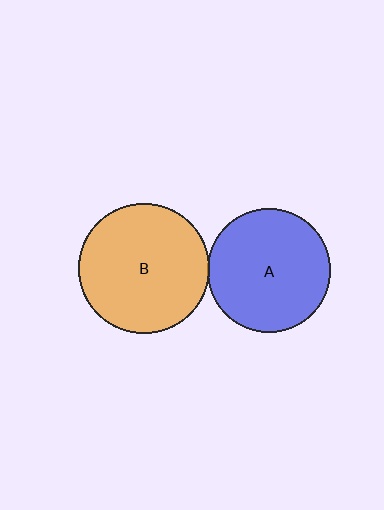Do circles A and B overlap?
Yes.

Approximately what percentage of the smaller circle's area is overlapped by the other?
Approximately 5%.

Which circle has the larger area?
Circle B (orange).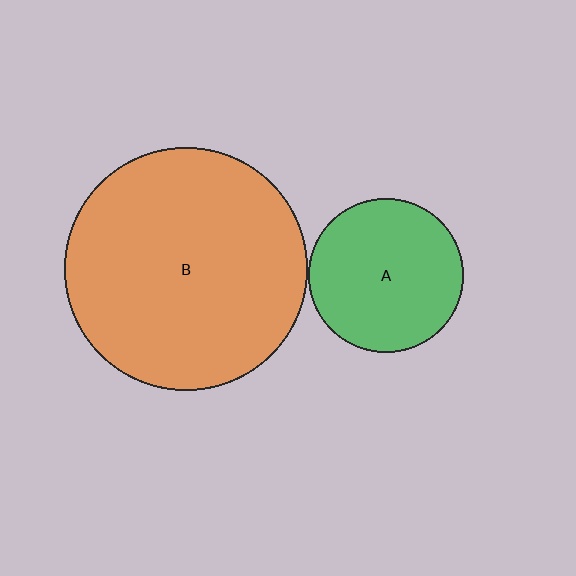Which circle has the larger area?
Circle B (orange).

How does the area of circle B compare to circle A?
Approximately 2.5 times.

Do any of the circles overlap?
No, none of the circles overlap.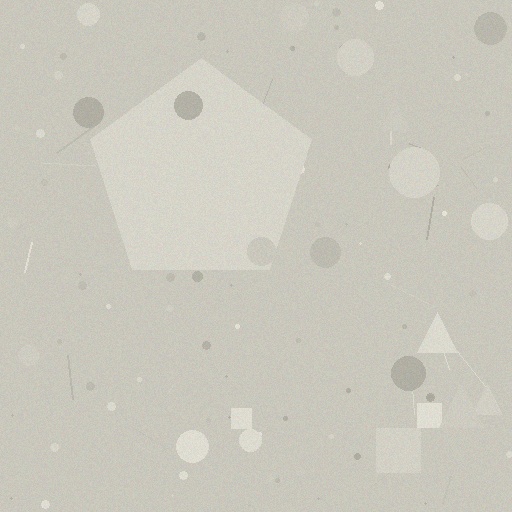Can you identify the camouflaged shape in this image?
The camouflaged shape is a pentagon.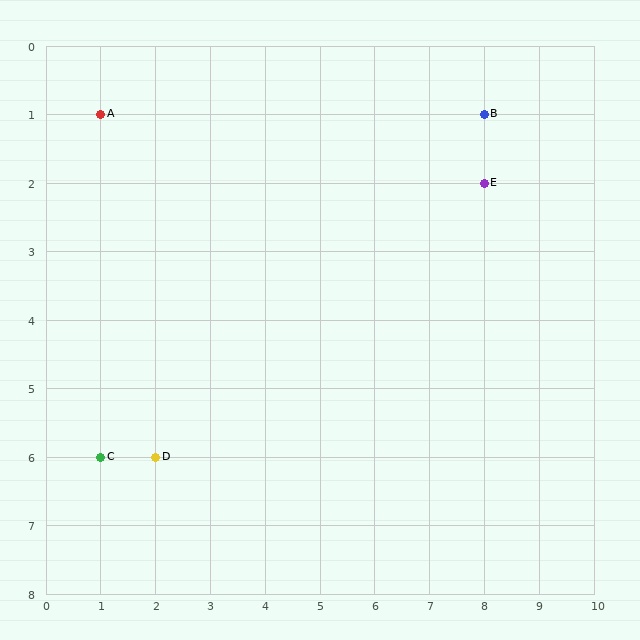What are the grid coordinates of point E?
Point E is at grid coordinates (8, 2).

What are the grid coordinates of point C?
Point C is at grid coordinates (1, 6).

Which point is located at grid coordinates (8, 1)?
Point B is at (8, 1).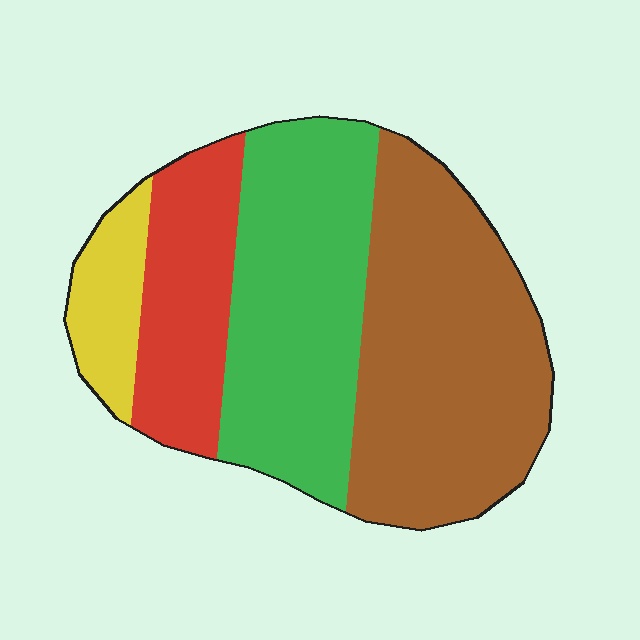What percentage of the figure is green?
Green covers around 35% of the figure.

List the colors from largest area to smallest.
From largest to smallest: brown, green, red, yellow.